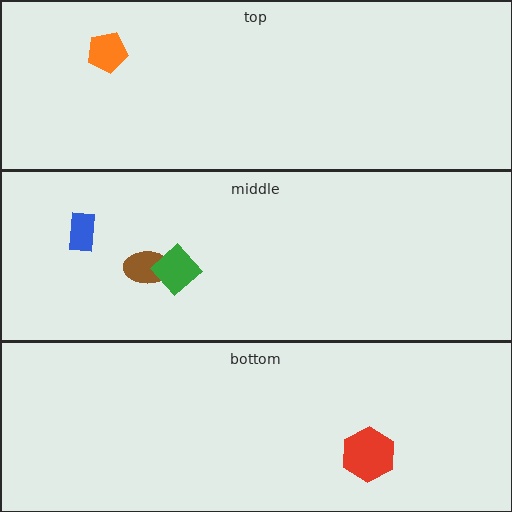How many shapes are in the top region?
1.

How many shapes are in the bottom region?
1.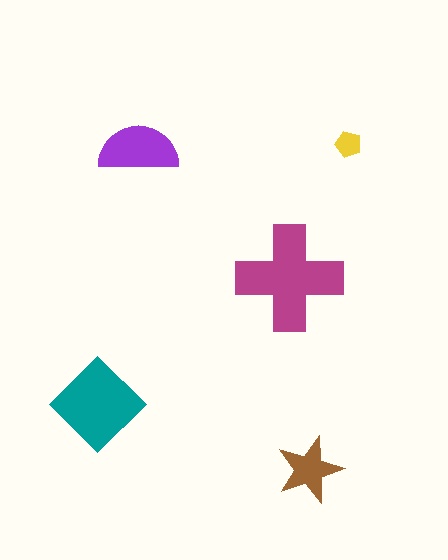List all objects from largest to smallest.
The magenta cross, the teal diamond, the purple semicircle, the brown star, the yellow pentagon.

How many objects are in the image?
There are 5 objects in the image.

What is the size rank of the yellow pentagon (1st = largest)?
5th.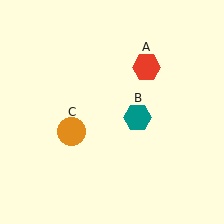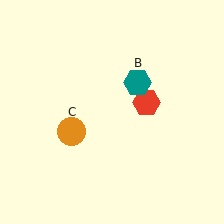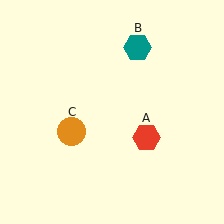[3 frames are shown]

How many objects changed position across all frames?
2 objects changed position: red hexagon (object A), teal hexagon (object B).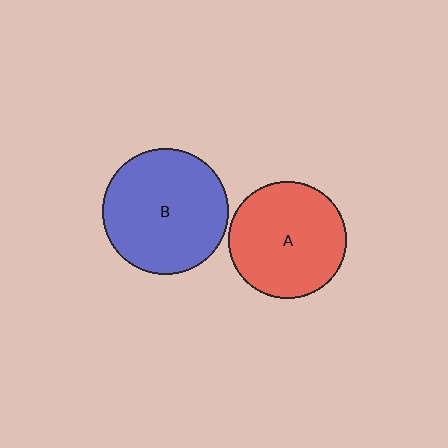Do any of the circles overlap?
No, none of the circles overlap.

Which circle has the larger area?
Circle B (blue).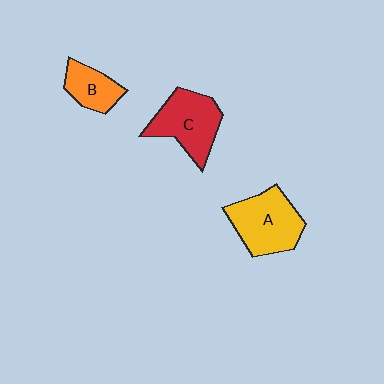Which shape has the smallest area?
Shape B (orange).